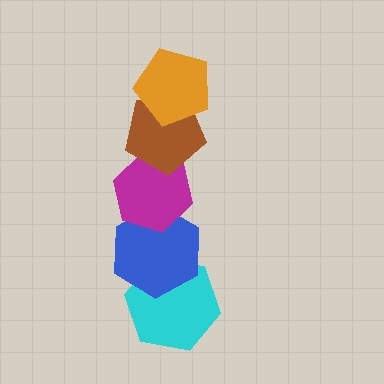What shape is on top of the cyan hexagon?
The blue hexagon is on top of the cyan hexagon.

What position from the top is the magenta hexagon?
The magenta hexagon is 3rd from the top.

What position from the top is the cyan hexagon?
The cyan hexagon is 5th from the top.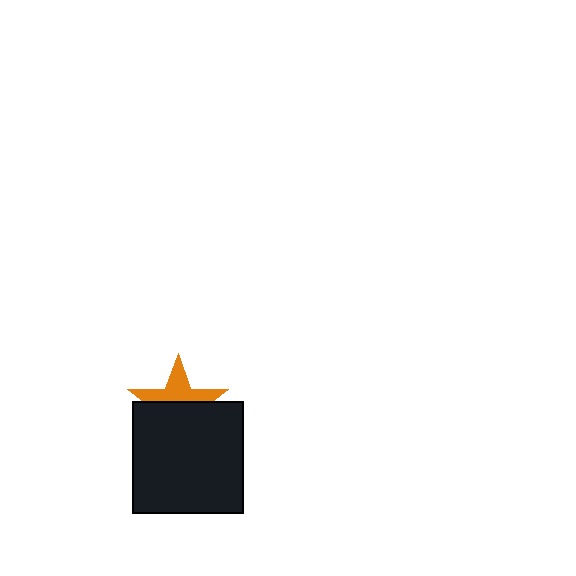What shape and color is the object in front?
The object in front is a black square.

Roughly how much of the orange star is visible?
A small part of it is visible (roughly 45%).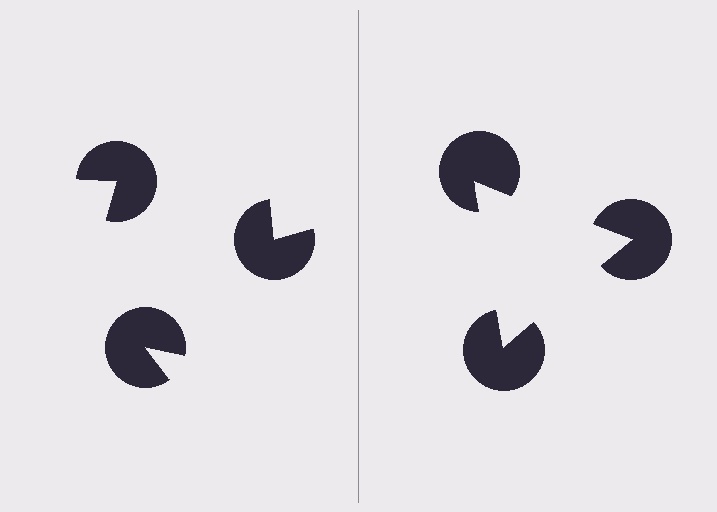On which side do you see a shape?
An illusory triangle appears on the right side. On the left side the wedge cuts are rotated, so no coherent shape forms.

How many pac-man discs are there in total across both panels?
6 — 3 on each side.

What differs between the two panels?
The pac-man discs are positioned identically on both sides; only the wedge orientations differ. On the right they align to a triangle; on the left they are misaligned.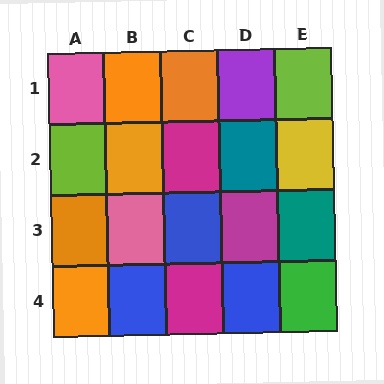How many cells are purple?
1 cell is purple.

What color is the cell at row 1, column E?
Lime.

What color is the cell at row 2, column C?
Magenta.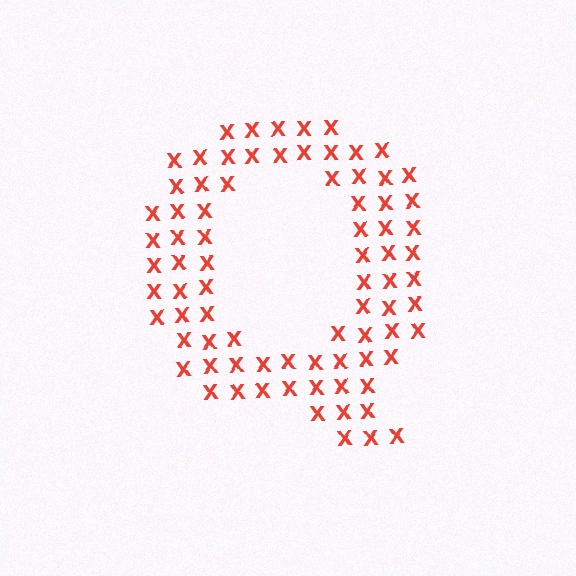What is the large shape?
The large shape is the letter Q.